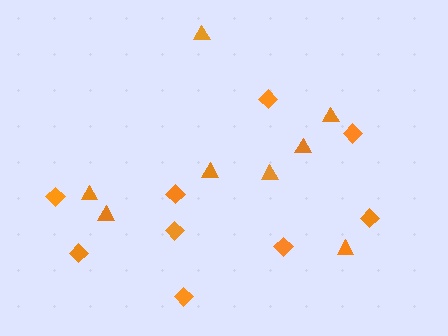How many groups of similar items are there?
There are 2 groups: one group of triangles (8) and one group of diamonds (9).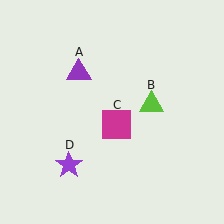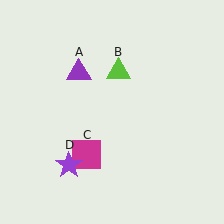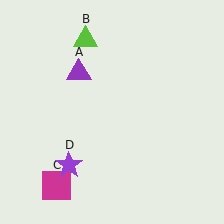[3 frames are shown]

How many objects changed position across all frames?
2 objects changed position: lime triangle (object B), magenta square (object C).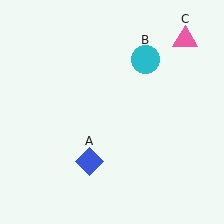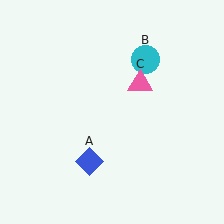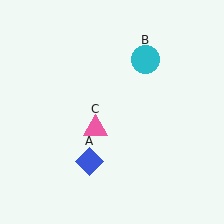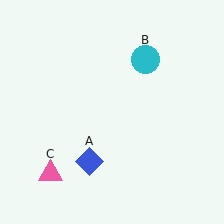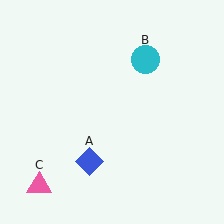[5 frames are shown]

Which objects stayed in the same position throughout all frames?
Blue diamond (object A) and cyan circle (object B) remained stationary.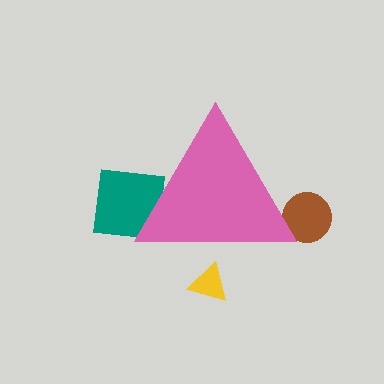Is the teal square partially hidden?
Yes, the teal square is partially hidden behind the pink triangle.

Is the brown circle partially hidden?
Yes, the brown circle is partially hidden behind the pink triangle.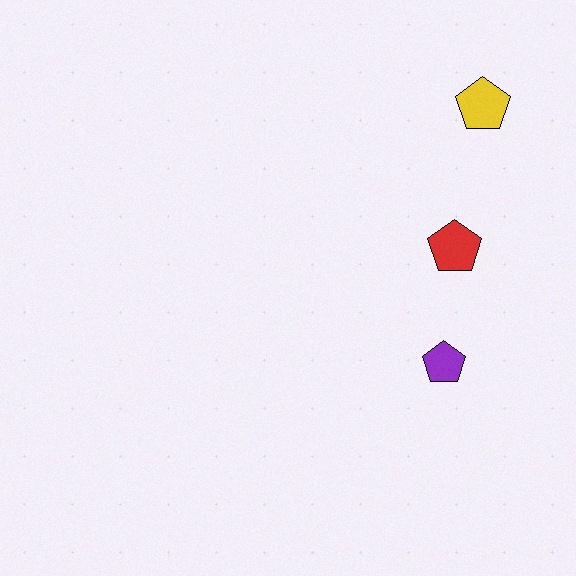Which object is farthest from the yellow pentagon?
The purple pentagon is farthest from the yellow pentagon.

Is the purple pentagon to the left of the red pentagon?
Yes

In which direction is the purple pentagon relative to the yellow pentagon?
The purple pentagon is below the yellow pentagon.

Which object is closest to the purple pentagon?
The red pentagon is closest to the purple pentagon.